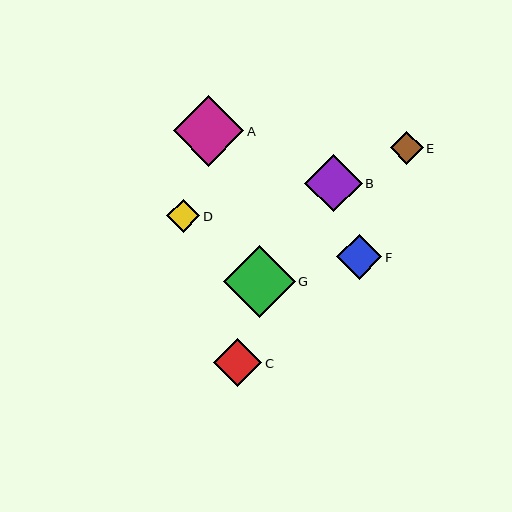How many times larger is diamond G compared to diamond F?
Diamond G is approximately 1.6 times the size of diamond F.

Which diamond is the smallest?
Diamond E is the smallest with a size of approximately 33 pixels.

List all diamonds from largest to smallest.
From largest to smallest: G, A, B, C, F, D, E.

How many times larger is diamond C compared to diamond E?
Diamond C is approximately 1.5 times the size of diamond E.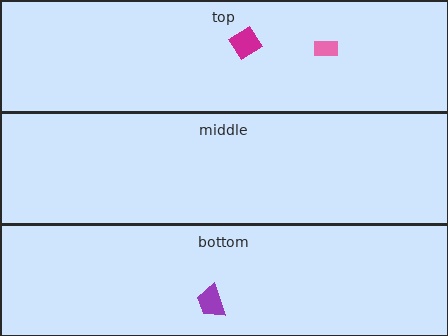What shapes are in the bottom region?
The purple trapezoid.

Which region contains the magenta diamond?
The top region.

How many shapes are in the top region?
2.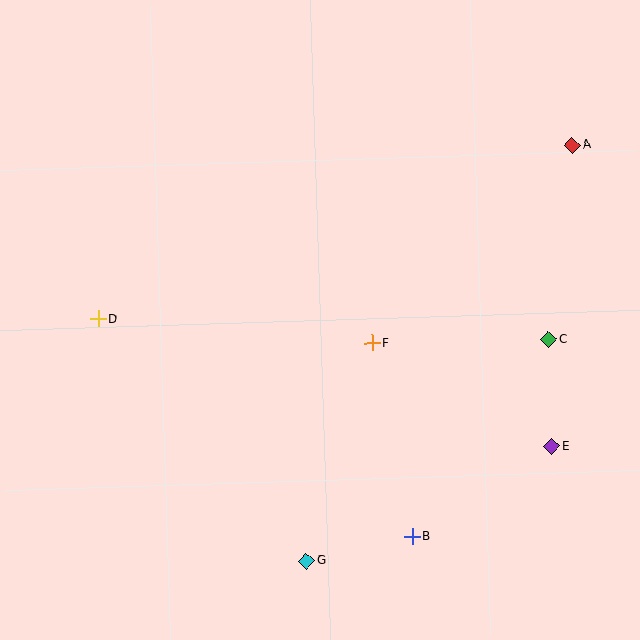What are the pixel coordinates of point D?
Point D is at (98, 319).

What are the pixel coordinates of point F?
Point F is at (372, 343).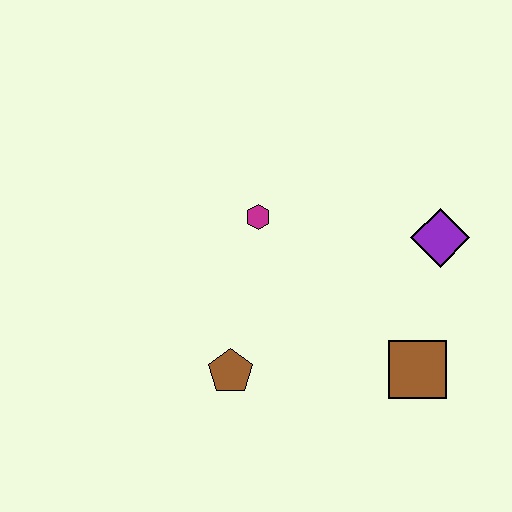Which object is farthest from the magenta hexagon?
The brown square is farthest from the magenta hexagon.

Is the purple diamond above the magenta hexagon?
No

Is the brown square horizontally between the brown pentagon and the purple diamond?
Yes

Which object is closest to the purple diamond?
The brown square is closest to the purple diamond.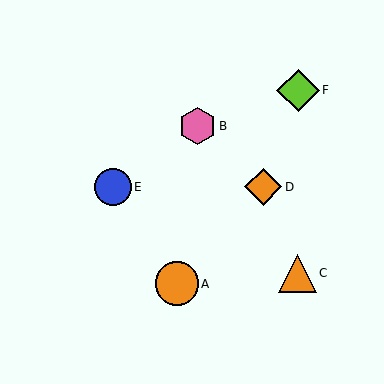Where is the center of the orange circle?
The center of the orange circle is at (177, 284).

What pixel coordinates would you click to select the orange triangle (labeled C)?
Click at (297, 273) to select the orange triangle C.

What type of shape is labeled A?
Shape A is an orange circle.